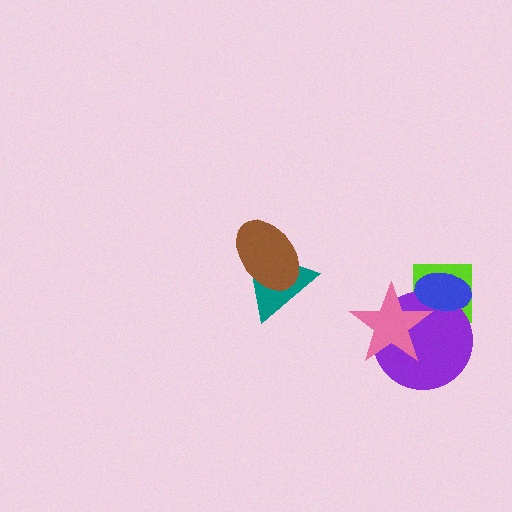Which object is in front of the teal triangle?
The brown ellipse is in front of the teal triangle.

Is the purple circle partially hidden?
Yes, it is partially covered by another shape.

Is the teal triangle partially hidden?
Yes, it is partially covered by another shape.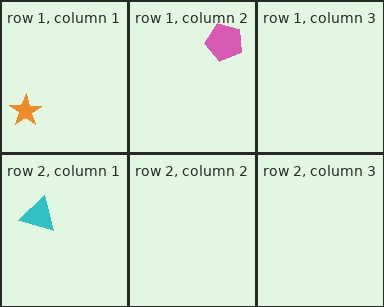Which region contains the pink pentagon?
The row 1, column 2 region.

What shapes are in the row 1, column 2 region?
The pink pentagon.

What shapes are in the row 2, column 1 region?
The cyan triangle.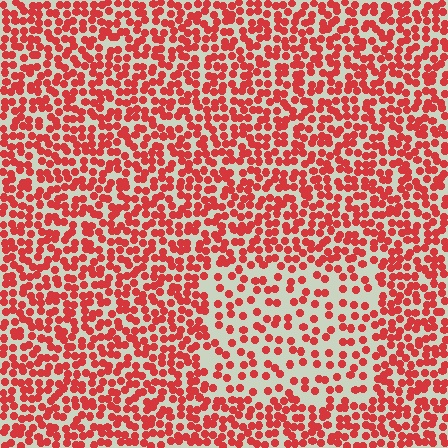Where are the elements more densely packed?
The elements are more densely packed outside the rectangle boundary.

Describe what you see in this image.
The image contains small red elements arranged at two different densities. A rectangle-shaped region is visible where the elements are less densely packed than the surrounding area.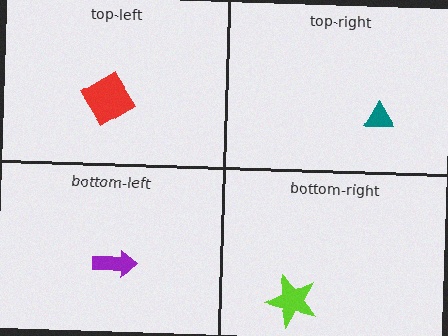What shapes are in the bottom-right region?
The lime star.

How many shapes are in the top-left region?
1.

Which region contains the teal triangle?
The top-right region.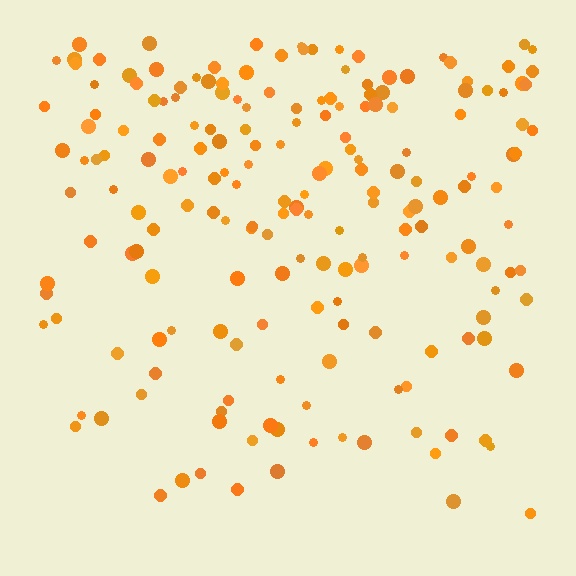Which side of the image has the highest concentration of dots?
The top.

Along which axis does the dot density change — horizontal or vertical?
Vertical.